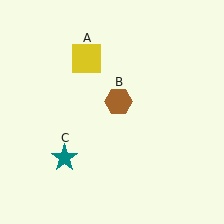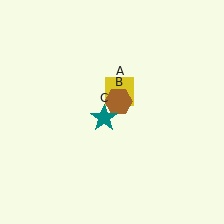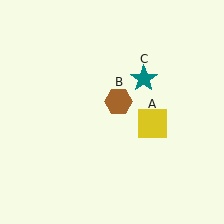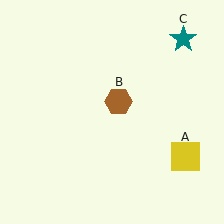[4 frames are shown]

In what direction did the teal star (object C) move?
The teal star (object C) moved up and to the right.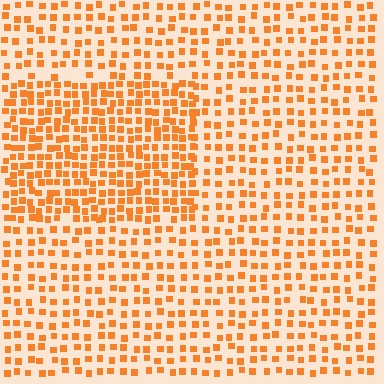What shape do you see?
I see a rectangle.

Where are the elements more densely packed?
The elements are more densely packed inside the rectangle boundary.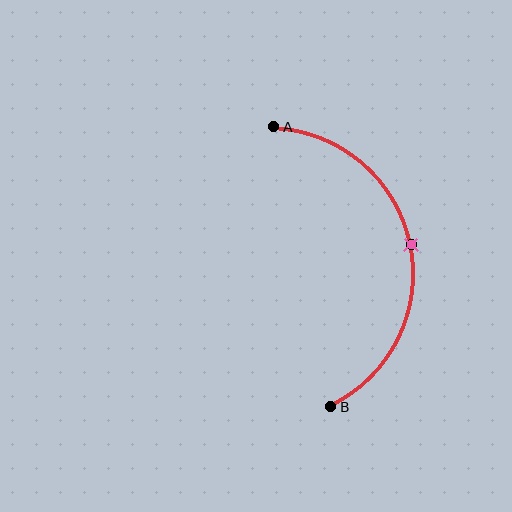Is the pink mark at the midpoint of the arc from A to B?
Yes. The pink mark lies on the arc at equal arc-length from both A and B — it is the arc midpoint.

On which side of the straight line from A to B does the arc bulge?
The arc bulges to the right of the straight line connecting A and B.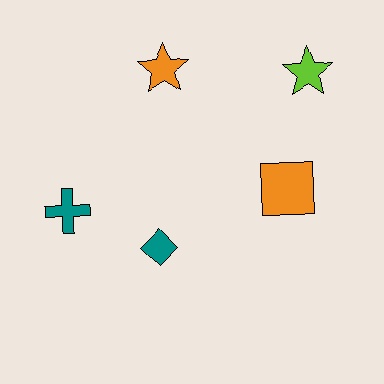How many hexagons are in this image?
There are no hexagons.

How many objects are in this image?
There are 5 objects.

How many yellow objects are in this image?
There are no yellow objects.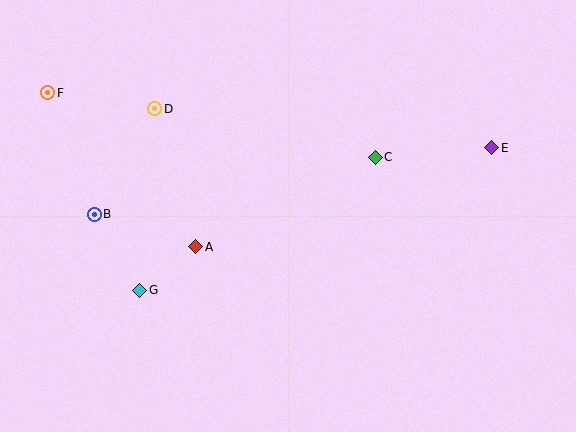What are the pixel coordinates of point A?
Point A is at (196, 247).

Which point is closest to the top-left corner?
Point F is closest to the top-left corner.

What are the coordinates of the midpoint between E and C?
The midpoint between E and C is at (434, 153).